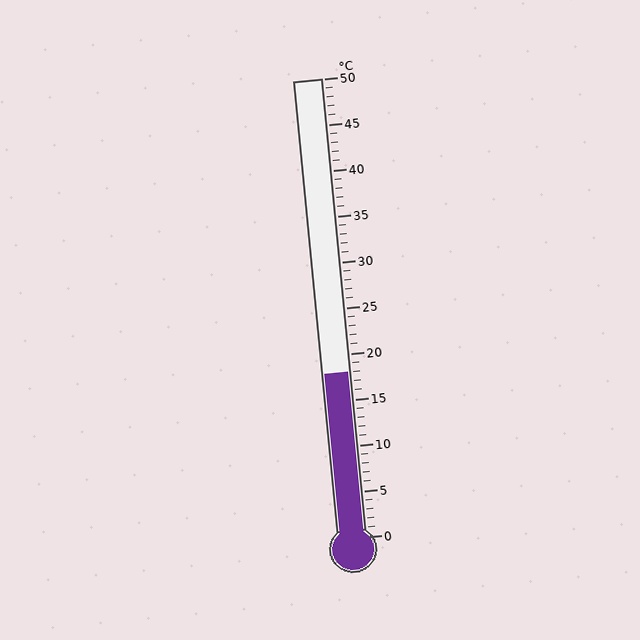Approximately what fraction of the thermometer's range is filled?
The thermometer is filled to approximately 35% of its range.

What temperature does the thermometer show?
The thermometer shows approximately 18°C.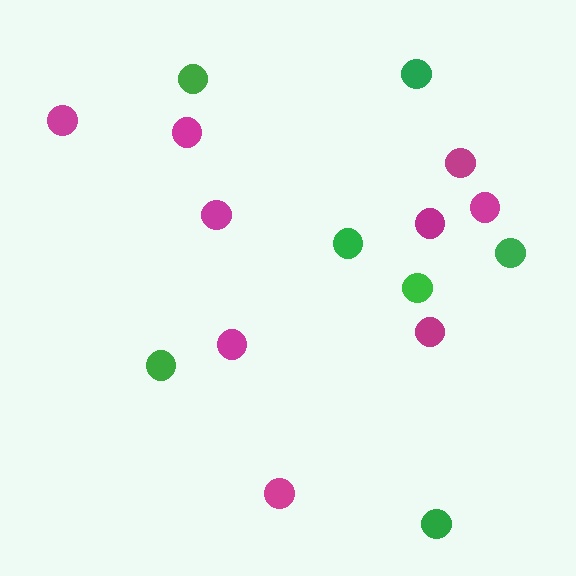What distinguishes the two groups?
There are 2 groups: one group of green circles (7) and one group of magenta circles (9).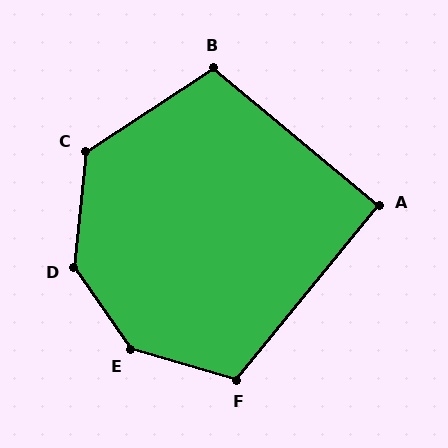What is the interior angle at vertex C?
Approximately 129 degrees (obtuse).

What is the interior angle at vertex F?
Approximately 113 degrees (obtuse).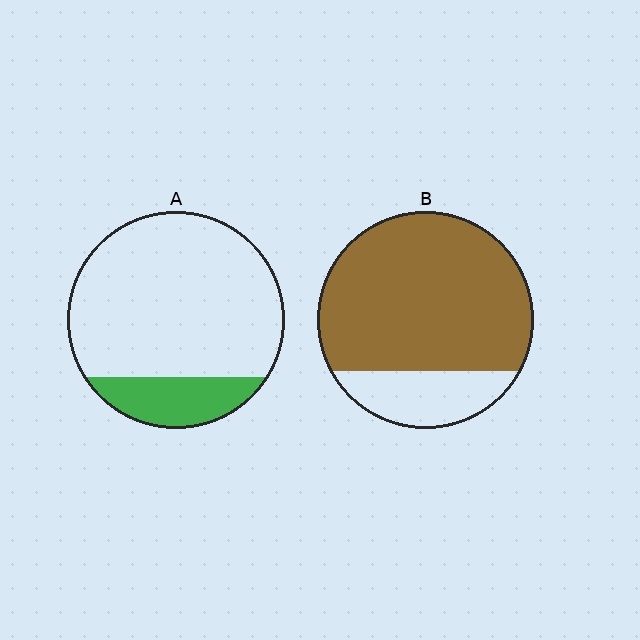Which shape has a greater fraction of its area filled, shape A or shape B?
Shape B.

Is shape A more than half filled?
No.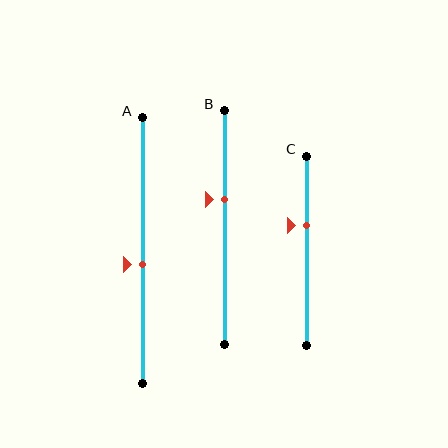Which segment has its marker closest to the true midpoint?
Segment A has its marker closest to the true midpoint.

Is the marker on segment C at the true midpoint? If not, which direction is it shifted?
No, the marker on segment C is shifted upward by about 13% of the segment length.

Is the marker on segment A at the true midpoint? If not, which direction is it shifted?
No, the marker on segment A is shifted downward by about 5% of the segment length.